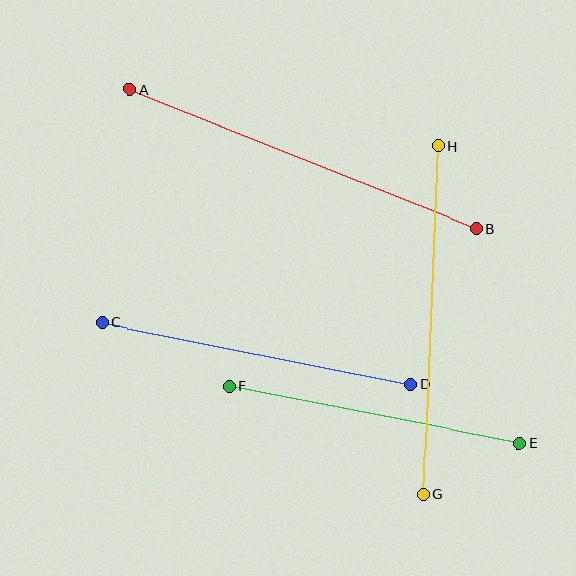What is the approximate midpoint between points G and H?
The midpoint is at approximately (431, 320) pixels.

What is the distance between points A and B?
The distance is approximately 374 pixels.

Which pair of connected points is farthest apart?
Points A and B are farthest apart.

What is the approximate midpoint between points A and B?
The midpoint is at approximately (303, 159) pixels.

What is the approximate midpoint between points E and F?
The midpoint is at approximately (374, 414) pixels.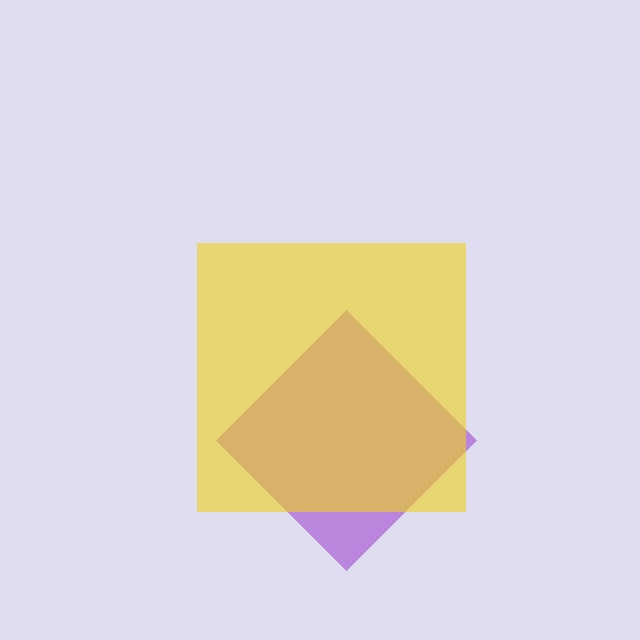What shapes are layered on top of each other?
The layered shapes are: a purple diamond, a yellow square.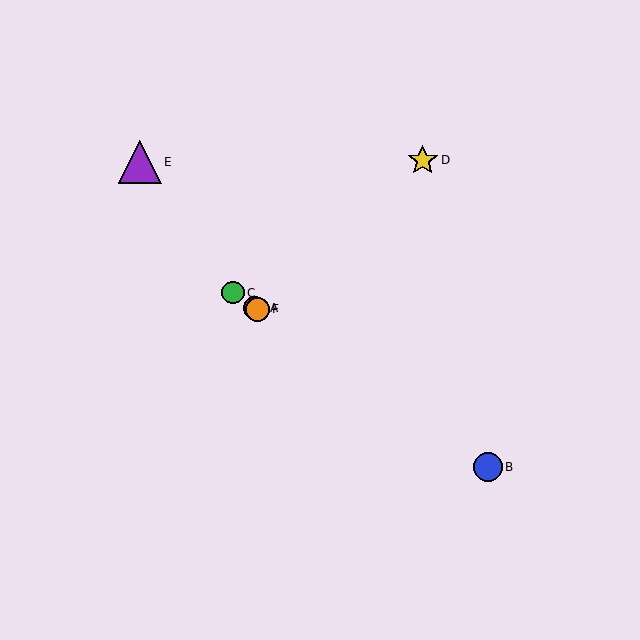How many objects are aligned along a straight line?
4 objects (A, B, C, F) are aligned along a straight line.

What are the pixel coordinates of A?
Object A is at (255, 308).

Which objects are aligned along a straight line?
Objects A, B, C, F are aligned along a straight line.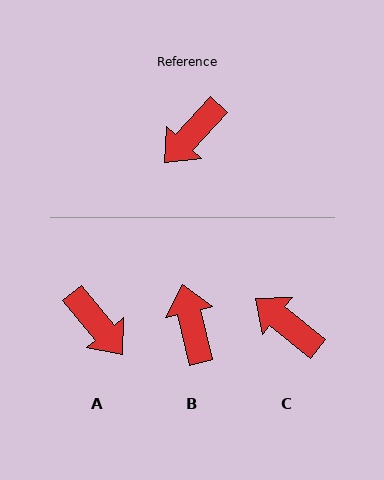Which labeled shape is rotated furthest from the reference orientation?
B, about 124 degrees away.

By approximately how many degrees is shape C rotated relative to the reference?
Approximately 86 degrees clockwise.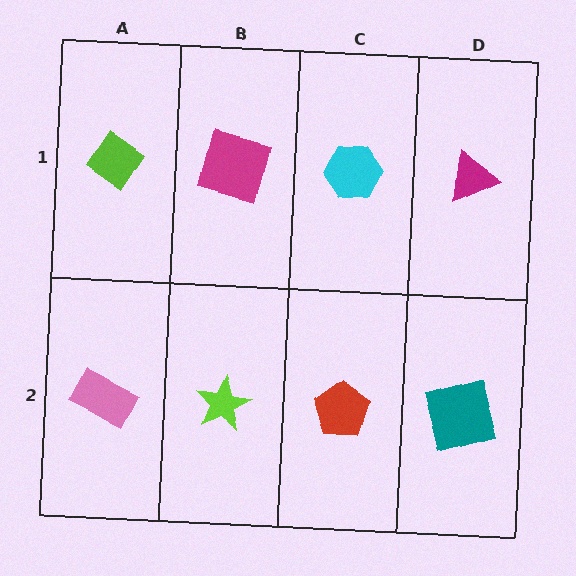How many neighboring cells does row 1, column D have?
2.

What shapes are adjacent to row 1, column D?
A teal square (row 2, column D), a cyan hexagon (row 1, column C).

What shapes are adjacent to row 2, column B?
A magenta square (row 1, column B), a pink rectangle (row 2, column A), a red pentagon (row 2, column C).